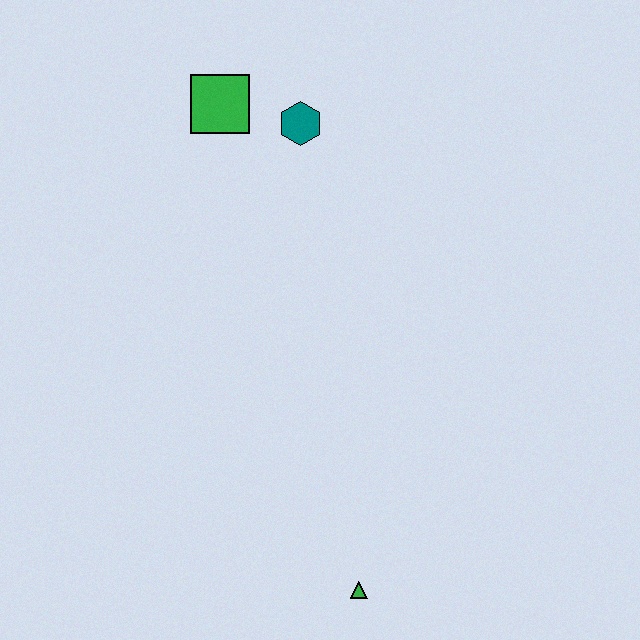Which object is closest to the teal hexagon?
The green square is closest to the teal hexagon.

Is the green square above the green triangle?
Yes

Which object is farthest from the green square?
The green triangle is farthest from the green square.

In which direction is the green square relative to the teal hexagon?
The green square is to the left of the teal hexagon.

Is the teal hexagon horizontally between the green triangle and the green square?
Yes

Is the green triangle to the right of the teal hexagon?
Yes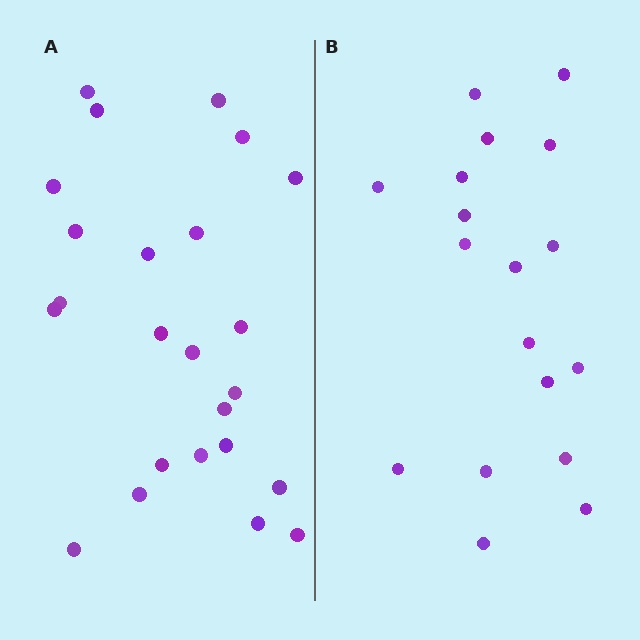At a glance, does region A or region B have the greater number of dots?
Region A (the left region) has more dots.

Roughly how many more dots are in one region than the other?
Region A has about 6 more dots than region B.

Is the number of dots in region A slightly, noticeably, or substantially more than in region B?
Region A has noticeably more, but not dramatically so. The ratio is roughly 1.3 to 1.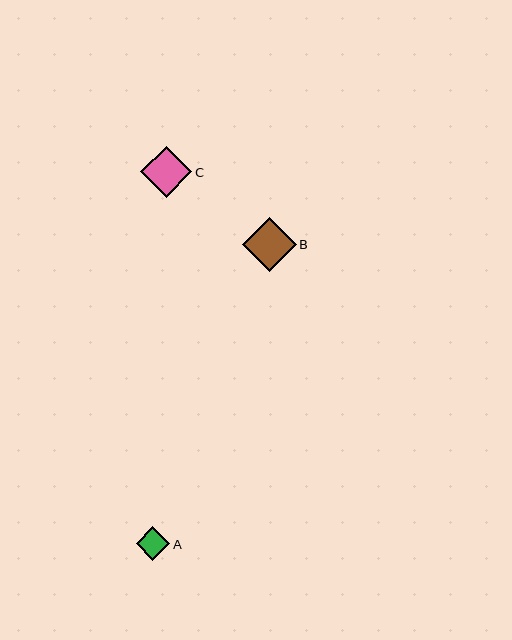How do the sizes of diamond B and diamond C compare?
Diamond B and diamond C are approximately the same size.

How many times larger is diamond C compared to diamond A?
Diamond C is approximately 1.5 times the size of diamond A.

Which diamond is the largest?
Diamond B is the largest with a size of approximately 54 pixels.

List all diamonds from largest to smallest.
From largest to smallest: B, C, A.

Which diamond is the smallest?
Diamond A is the smallest with a size of approximately 33 pixels.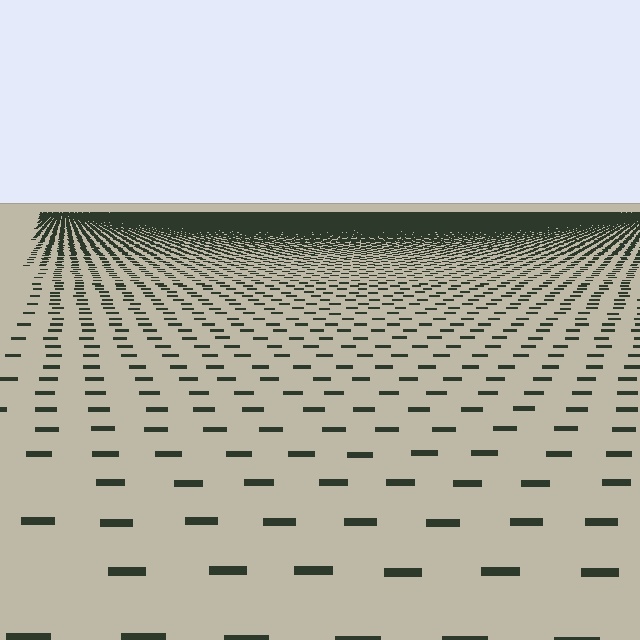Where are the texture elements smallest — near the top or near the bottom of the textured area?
Near the top.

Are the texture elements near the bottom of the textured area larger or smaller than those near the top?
Larger. Near the bottom, elements are closer to the viewer and appear at a bigger on-screen size.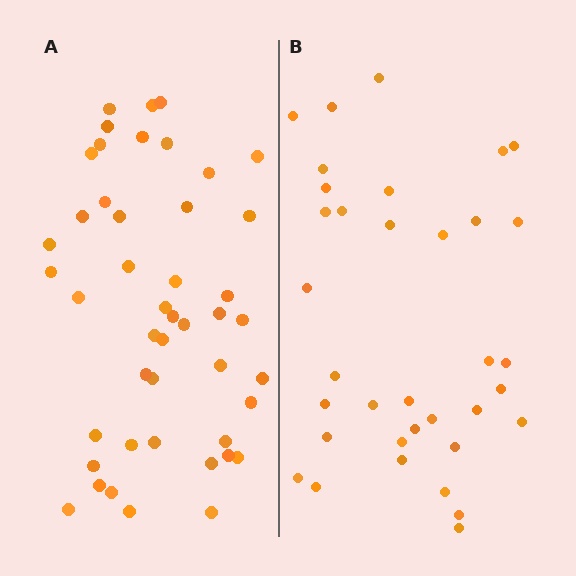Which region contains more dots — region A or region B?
Region A (the left region) has more dots.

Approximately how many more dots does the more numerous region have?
Region A has roughly 12 or so more dots than region B.